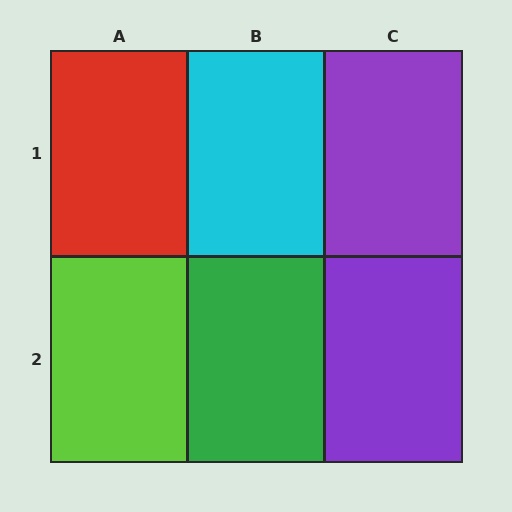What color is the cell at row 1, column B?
Cyan.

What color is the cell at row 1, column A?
Red.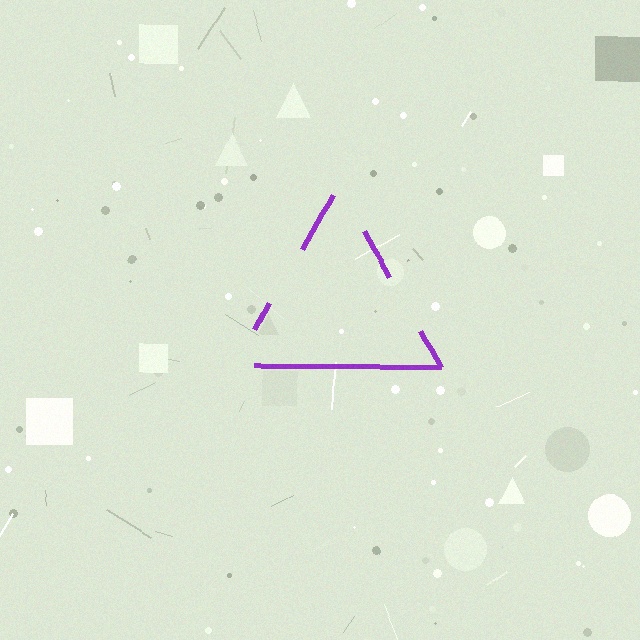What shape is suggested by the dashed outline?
The dashed outline suggests a triangle.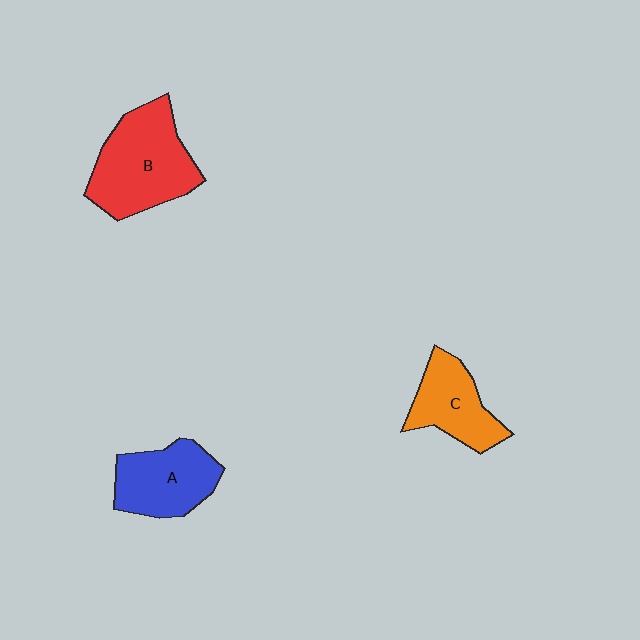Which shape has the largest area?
Shape B (red).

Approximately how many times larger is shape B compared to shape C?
Approximately 1.6 times.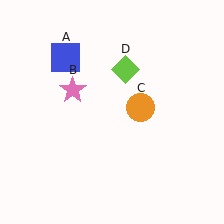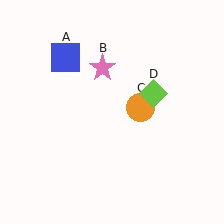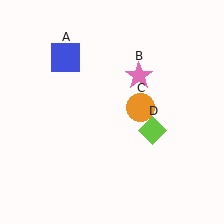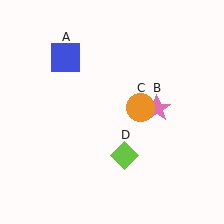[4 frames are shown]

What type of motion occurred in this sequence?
The pink star (object B), lime diamond (object D) rotated clockwise around the center of the scene.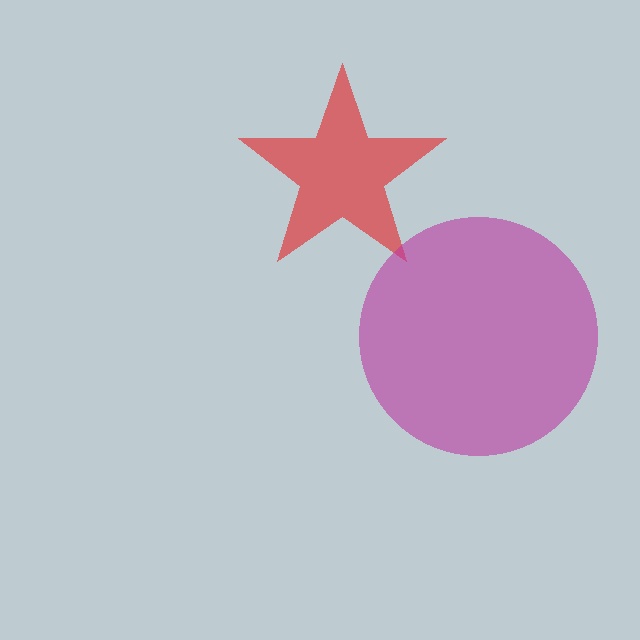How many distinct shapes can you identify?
There are 2 distinct shapes: a red star, a magenta circle.